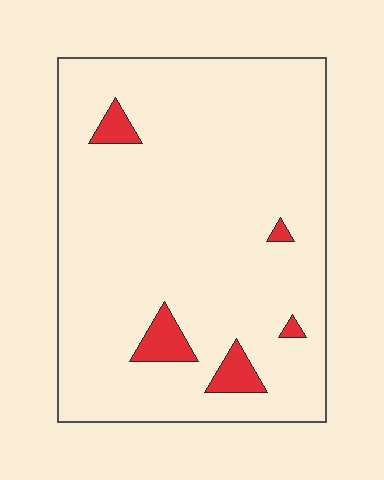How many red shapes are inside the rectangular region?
5.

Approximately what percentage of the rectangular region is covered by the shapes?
Approximately 5%.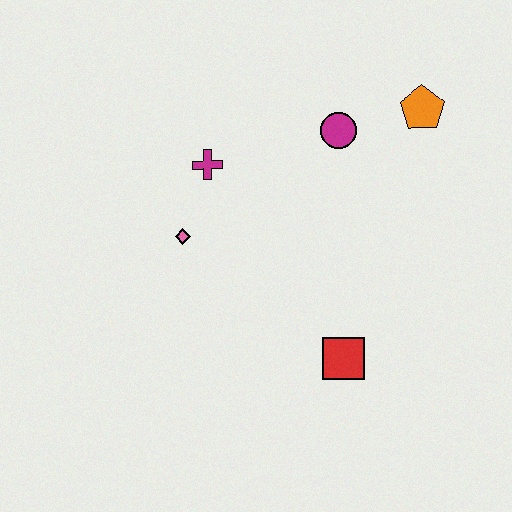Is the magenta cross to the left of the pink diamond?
No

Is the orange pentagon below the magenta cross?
No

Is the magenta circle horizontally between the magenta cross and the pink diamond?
No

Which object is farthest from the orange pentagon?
The pink diamond is farthest from the orange pentagon.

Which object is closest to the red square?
The pink diamond is closest to the red square.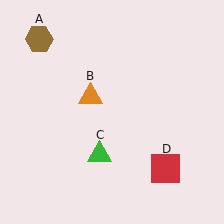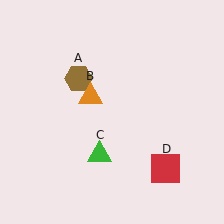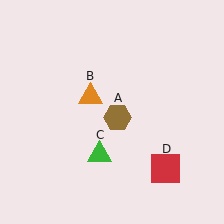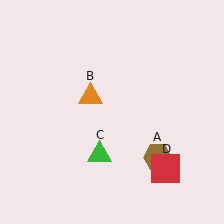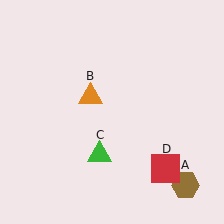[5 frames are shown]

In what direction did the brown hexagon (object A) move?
The brown hexagon (object A) moved down and to the right.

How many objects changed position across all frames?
1 object changed position: brown hexagon (object A).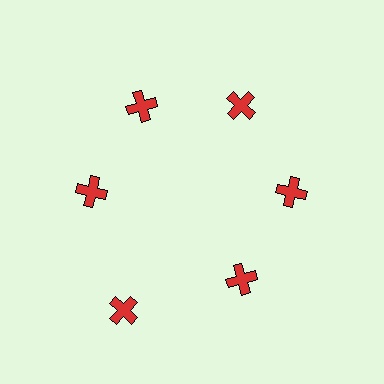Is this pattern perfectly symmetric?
No. The 6 red crosses are arranged in a ring, but one element near the 7 o'clock position is pushed outward from the center, breaking the 6-fold rotational symmetry.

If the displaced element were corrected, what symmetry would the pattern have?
It would have 6-fold rotational symmetry — the pattern would map onto itself every 60 degrees.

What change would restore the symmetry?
The symmetry would be restored by moving it inward, back onto the ring so that all 6 crosses sit at equal angles and equal distance from the center.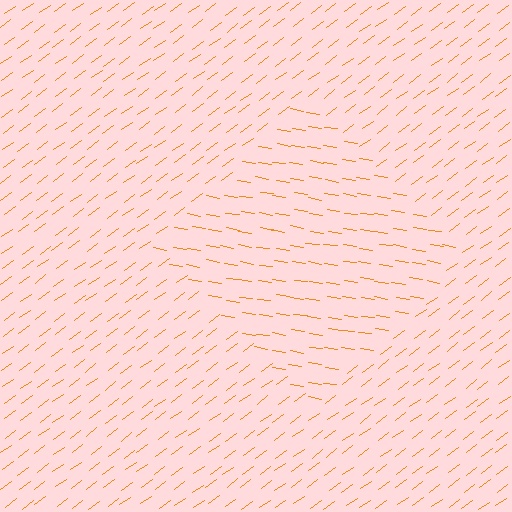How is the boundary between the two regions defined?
The boundary is defined purely by a change in line orientation (approximately 45 degrees difference). All lines are the same color and thickness.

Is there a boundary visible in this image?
Yes, there is a texture boundary formed by a change in line orientation.